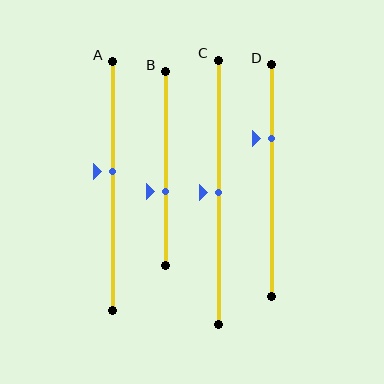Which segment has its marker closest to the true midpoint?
Segment C has its marker closest to the true midpoint.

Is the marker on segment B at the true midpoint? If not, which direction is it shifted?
No, the marker on segment B is shifted downward by about 12% of the segment length.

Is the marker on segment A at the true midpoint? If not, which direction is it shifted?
No, the marker on segment A is shifted upward by about 6% of the segment length.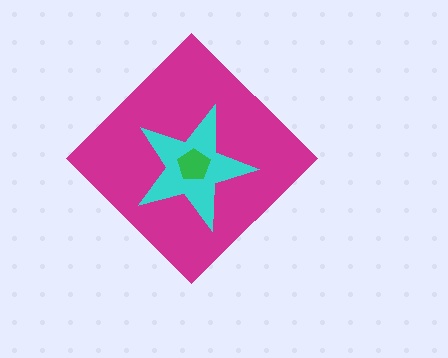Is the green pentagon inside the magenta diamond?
Yes.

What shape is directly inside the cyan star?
The green pentagon.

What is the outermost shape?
The magenta diamond.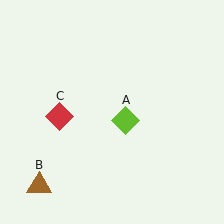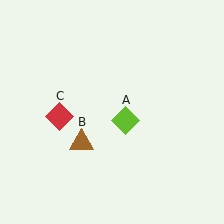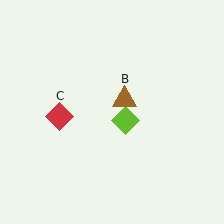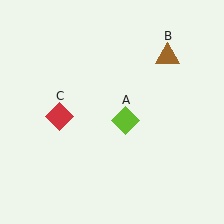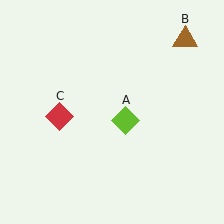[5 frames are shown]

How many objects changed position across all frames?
1 object changed position: brown triangle (object B).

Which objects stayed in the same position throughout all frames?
Lime diamond (object A) and red diamond (object C) remained stationary.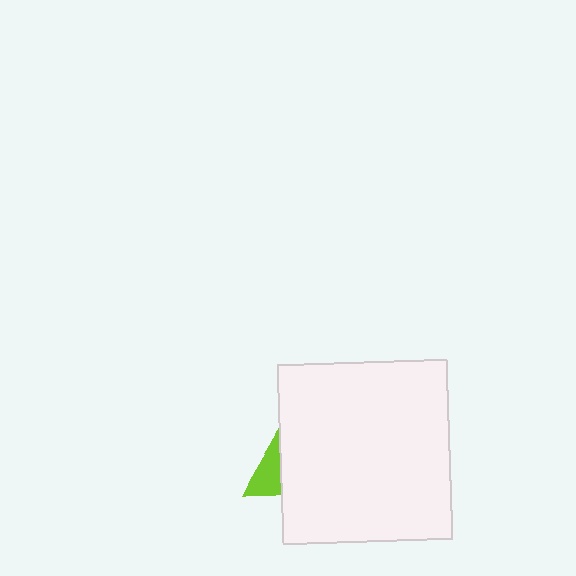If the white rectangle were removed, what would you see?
You would see the complete lime triangle.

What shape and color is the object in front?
The object in front is a white rectangle.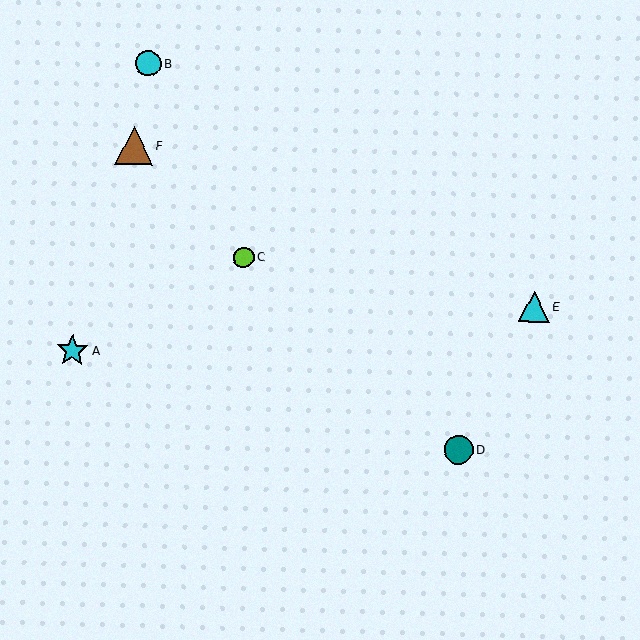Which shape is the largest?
The brown triangle (labeled F) is the largest.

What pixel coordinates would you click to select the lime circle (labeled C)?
Click at (243, 257) to select the lime circle C.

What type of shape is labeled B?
Shape B is a cyan circle.